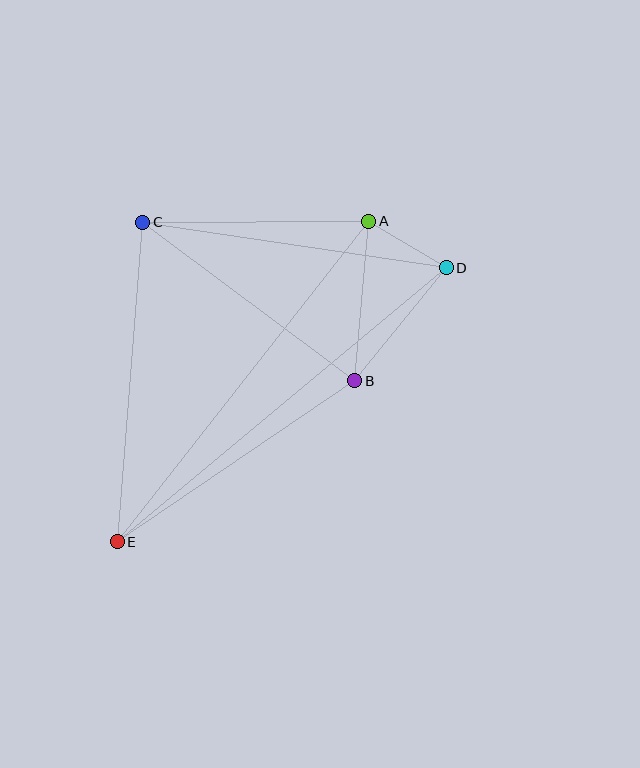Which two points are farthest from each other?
Points D and E are farthest from each other.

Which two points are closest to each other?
Points A and D are closest to each other.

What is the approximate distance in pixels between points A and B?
The distance between A and B is approximately 160 pixels.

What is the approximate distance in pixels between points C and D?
The distance between C and D is approximately 307 pixels.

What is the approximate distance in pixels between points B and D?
The distance between B and D is approximately 145 pixels.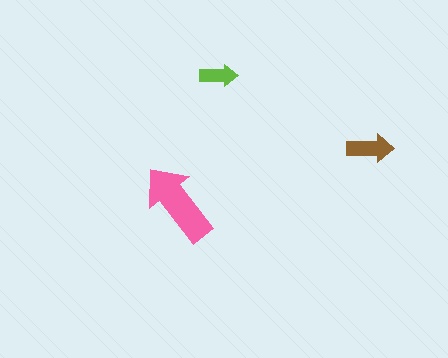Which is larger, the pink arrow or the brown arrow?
The pink one.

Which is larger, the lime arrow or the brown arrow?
The brown one.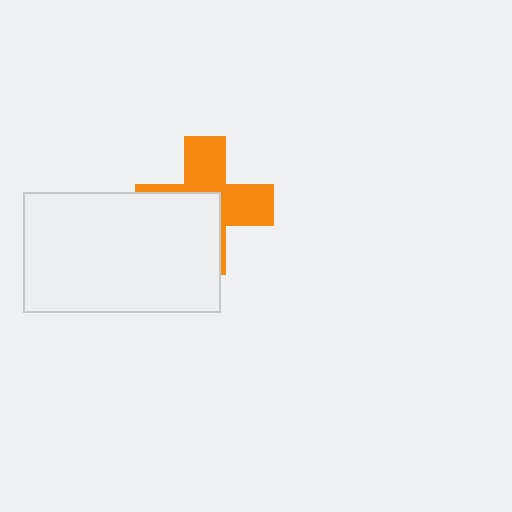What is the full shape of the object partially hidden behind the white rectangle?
The partially hidden object is an orange cross.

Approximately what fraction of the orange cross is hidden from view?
Roughly 49% of the orange cross is hidden behind the white rectangle.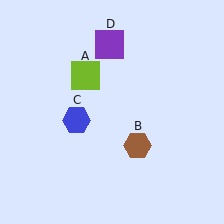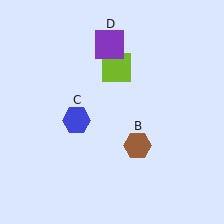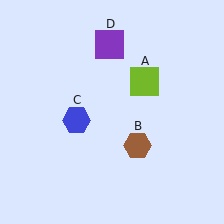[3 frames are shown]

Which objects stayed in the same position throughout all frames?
Brown hexagon (object B) and blue hexagon (object C) and purple square (object D) remained stationary.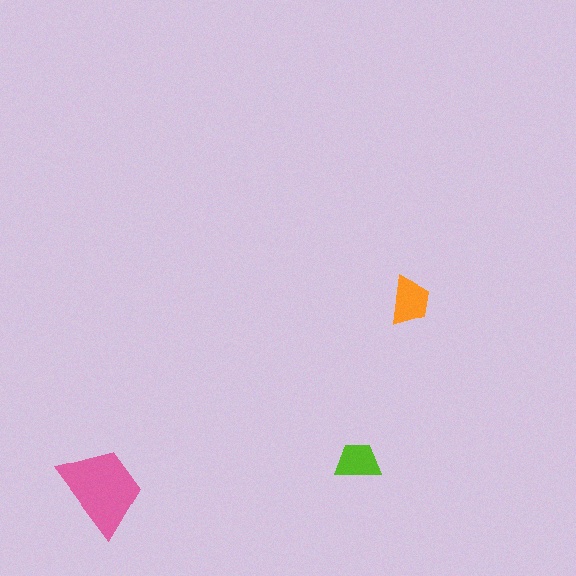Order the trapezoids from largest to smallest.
the pink one, the orange one, the lime one.